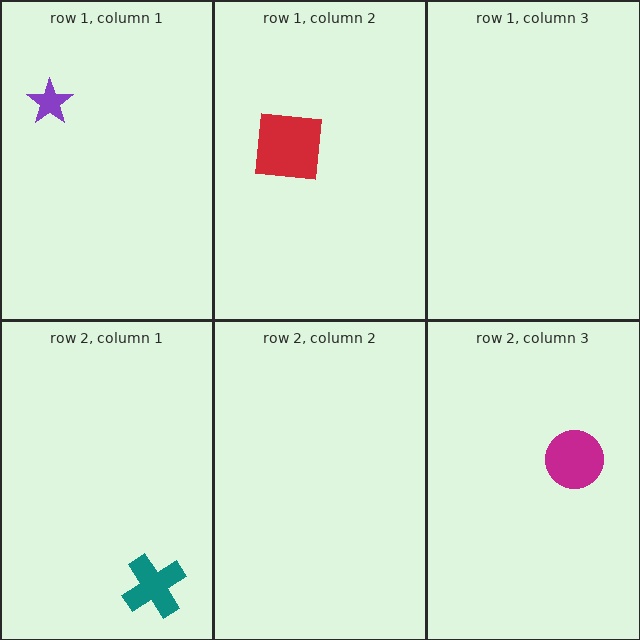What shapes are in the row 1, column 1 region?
The purple star.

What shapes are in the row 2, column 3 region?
The magenta circle.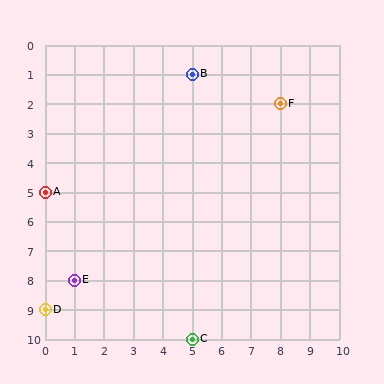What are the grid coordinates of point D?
Point D is at grid coordinates (0, 9).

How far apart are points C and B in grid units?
Points C and B are 9 rows apart.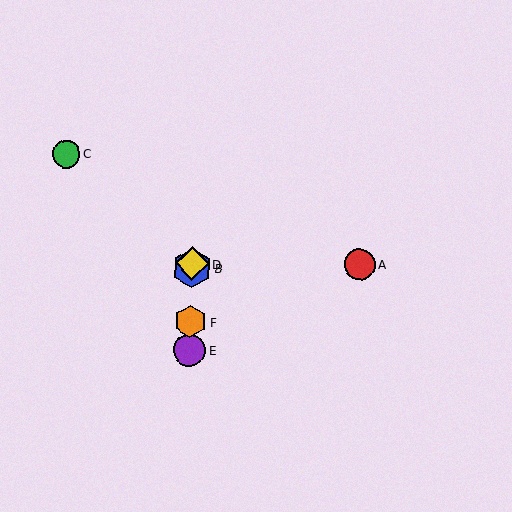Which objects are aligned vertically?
Objects B, D, E, F are aligned vertically.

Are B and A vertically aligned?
No, B is at x≈192 and A is at x≈360.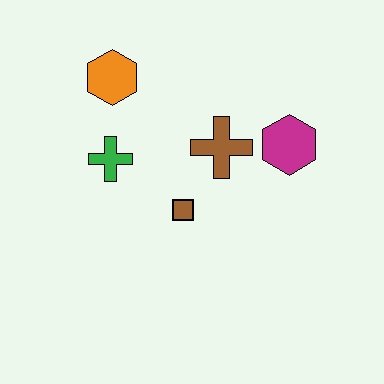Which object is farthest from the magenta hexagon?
The orange hexagon is farthest from the magenta hexagon.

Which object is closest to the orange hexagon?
The green cross is closest to the orange hexagon.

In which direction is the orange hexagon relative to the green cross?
The orange hexagon is above the green cross.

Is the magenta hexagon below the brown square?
No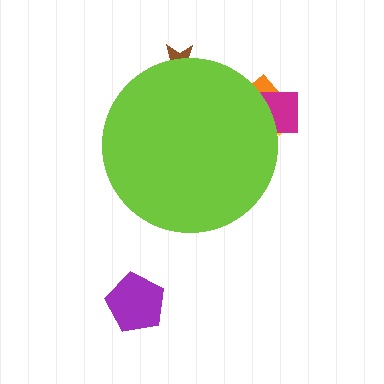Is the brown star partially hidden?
Yes, the brown star is partially hidden behind the lime circle.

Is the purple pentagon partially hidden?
No, the purple pentagon is fully visible.